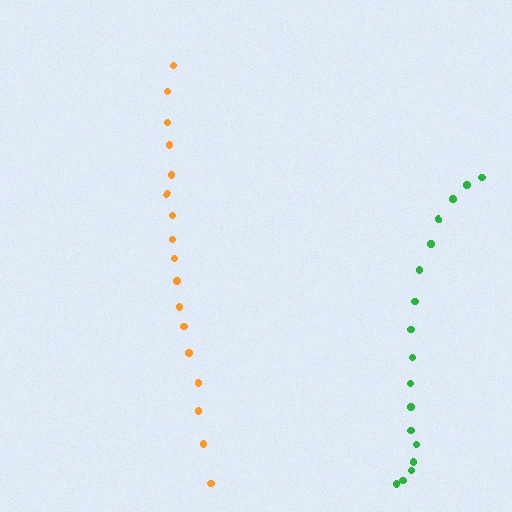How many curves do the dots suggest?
There are 2 distinct paths.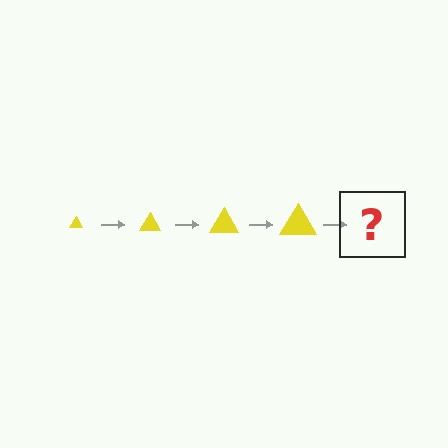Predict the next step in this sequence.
The next step is a yellow triangle, larger than the previous one.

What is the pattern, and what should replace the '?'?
The pattern is that the triangle gets progressively larger each step. The '?' should be a yellow triangle, larger than the previous one.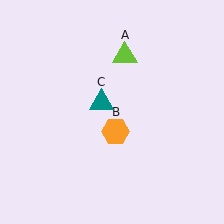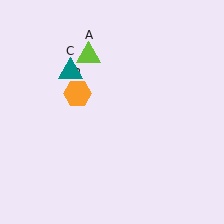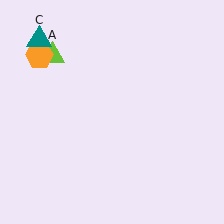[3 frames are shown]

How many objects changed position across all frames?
3 objects changed position: lime triangle (object A), orange hexagon (object B), teal triangle (object C).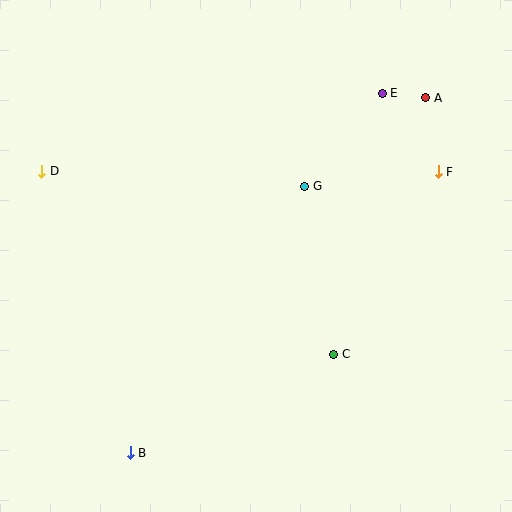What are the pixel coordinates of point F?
Point F is at (438, 172).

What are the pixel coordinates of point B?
Point B is at (130, 453).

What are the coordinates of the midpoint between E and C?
The midpoint between E and C is at (358, 224).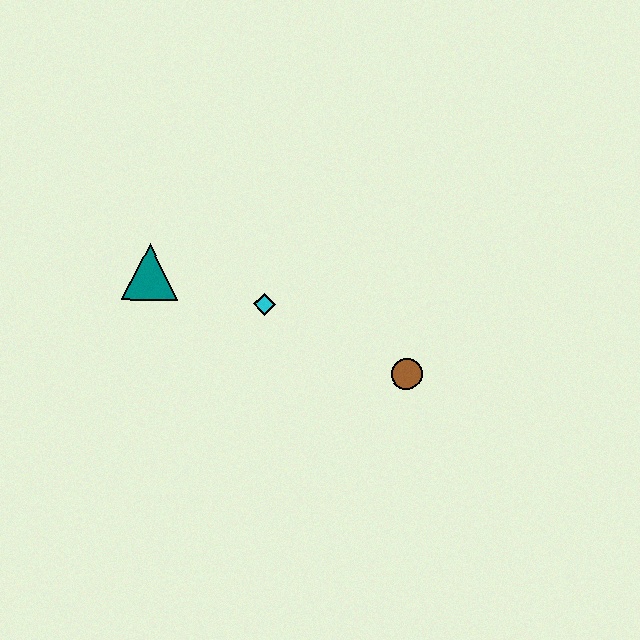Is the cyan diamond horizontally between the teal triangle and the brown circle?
Yes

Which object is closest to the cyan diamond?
The teal triangle is closest to the cyan diamond.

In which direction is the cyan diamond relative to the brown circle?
The cyan diamond is to the left of the brown circle.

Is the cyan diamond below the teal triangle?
Yes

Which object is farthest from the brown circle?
The teal triangle is farthest from the brown circle.